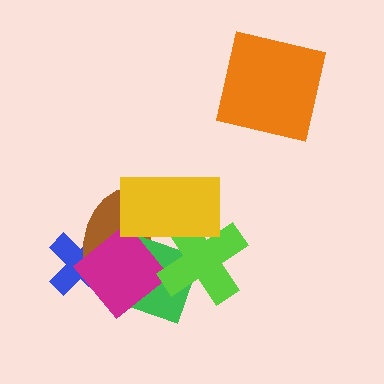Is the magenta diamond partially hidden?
Yes, it is partially covered by another shape.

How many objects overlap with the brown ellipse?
4 objects overlap with the brown ellipse.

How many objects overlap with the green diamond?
4 objects overlap with the green diamond.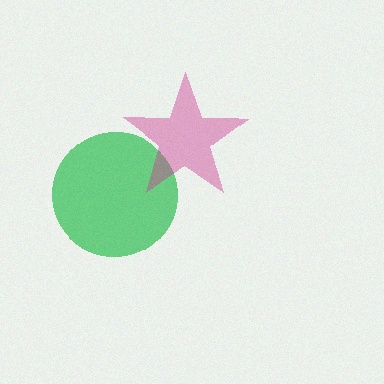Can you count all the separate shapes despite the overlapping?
Yes, there are 2 separate shapes.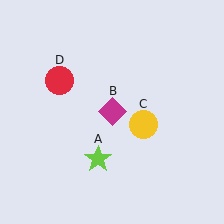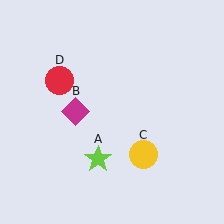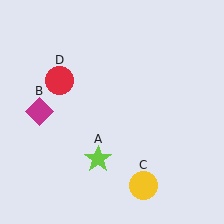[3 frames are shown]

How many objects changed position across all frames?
2 objects changed position: magenta diamond (object B), yellow circle (object C).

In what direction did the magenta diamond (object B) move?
The magenta diamond (object B) moved left.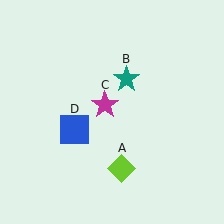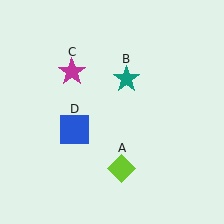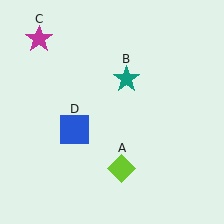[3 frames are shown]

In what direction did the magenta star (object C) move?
The magenta star (object C) moved up and to the left.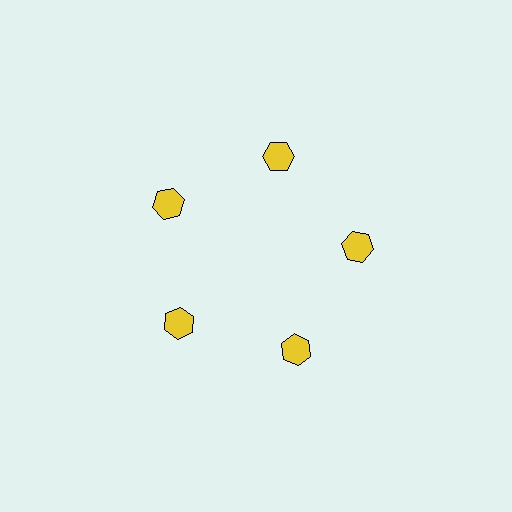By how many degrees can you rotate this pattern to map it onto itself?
The pattern maps onto itself every 72 degrees of rotation.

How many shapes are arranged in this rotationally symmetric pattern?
There are 5 shapes, arranged in 5 groups of 1.